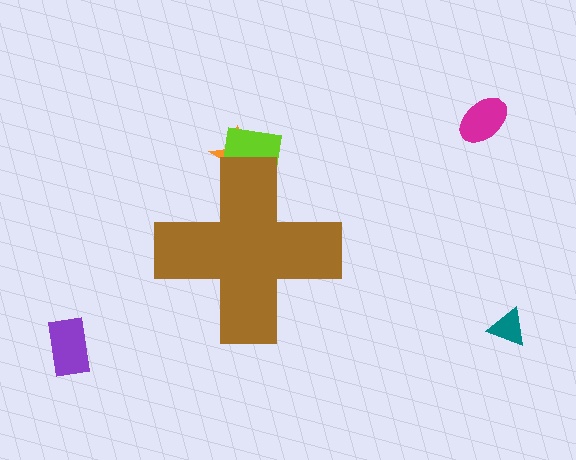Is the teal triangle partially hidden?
No, the teal triangle is fully visible.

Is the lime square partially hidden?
Yes, the lime square is partially hidden behind the brown cross.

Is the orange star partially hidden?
Yes, the orange star is partially hidden behind the brown cross.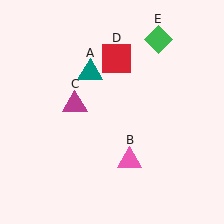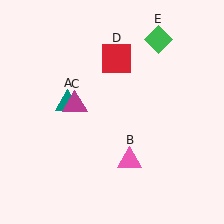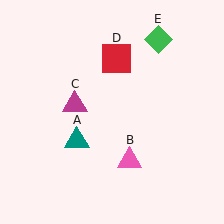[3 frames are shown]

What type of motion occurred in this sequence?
The teal triangle (object A) rotated counterclockwise around the center of the scene.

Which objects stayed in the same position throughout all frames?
Pink triangle (object B) and magenta triangle (object C) and red square (object D) and green diamond (object E) remained stationary.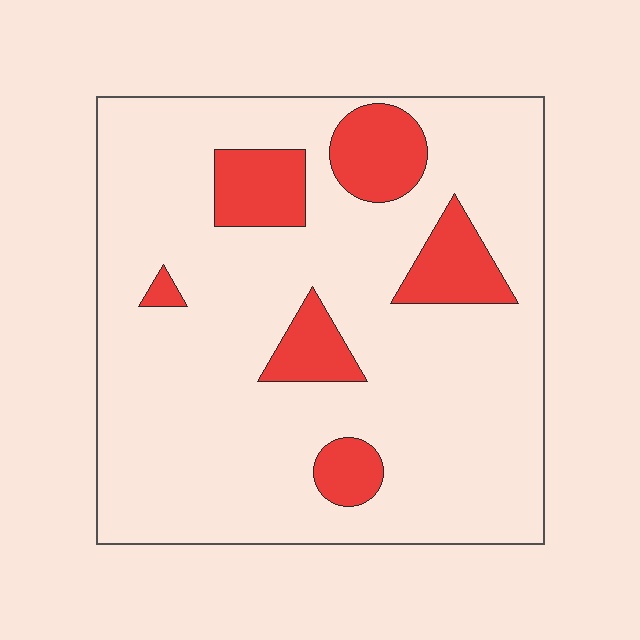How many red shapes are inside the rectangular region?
6.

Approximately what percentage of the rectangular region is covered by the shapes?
Approximately 15%.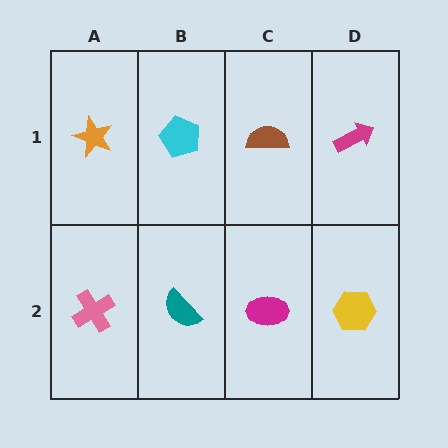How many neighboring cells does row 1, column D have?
2.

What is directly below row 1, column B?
A teal semicircle.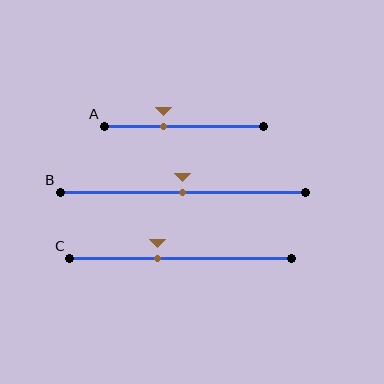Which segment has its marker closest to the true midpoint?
Segment B has its marker closest to the true midpoint.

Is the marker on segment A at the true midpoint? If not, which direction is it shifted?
No, the marker on segment A is shifted to the left by about 13% of the segment length.